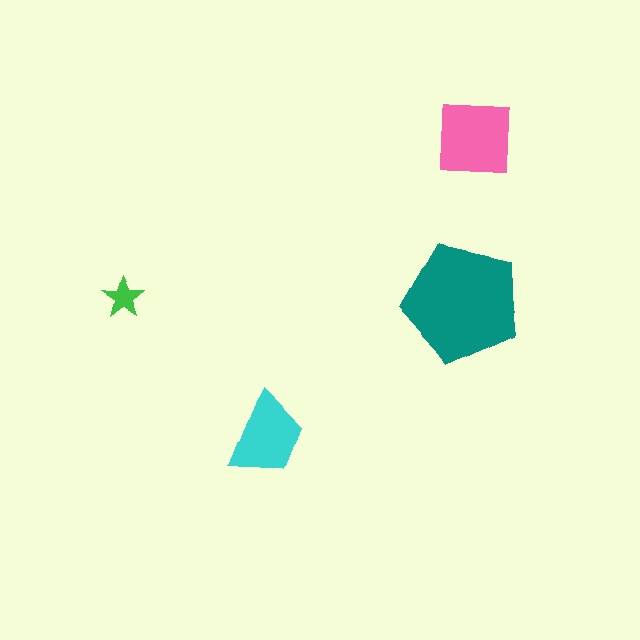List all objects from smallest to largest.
The green star, the cyan trapezoid, the pink square, the teal pentagon.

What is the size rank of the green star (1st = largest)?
4th.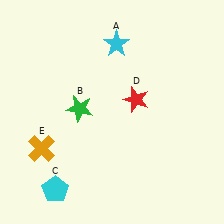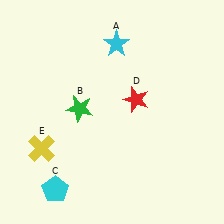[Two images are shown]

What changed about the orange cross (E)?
In Image 1, E is orange. In Image 2, it changed to yellow.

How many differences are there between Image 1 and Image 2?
There is 1 difference between the two images.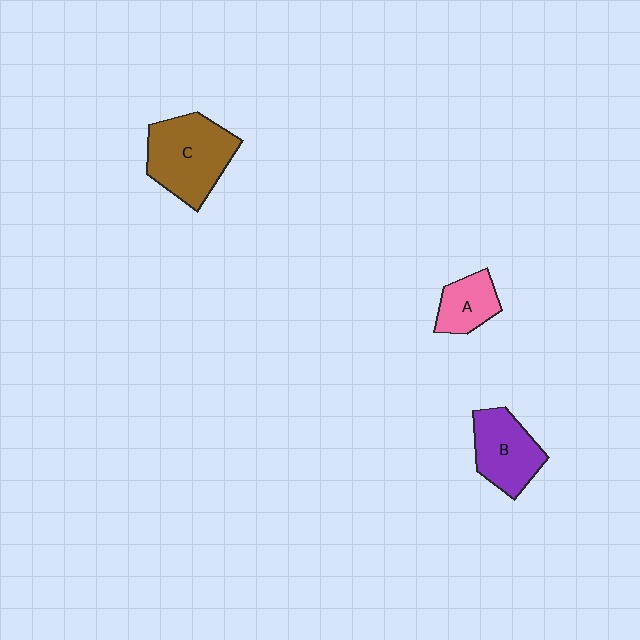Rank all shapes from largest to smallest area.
From largest to smallest: C (brown), B (purple), A (pink).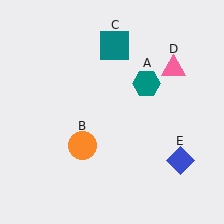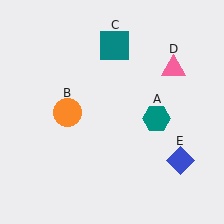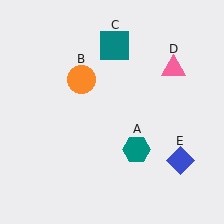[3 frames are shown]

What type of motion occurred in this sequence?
The teal hexagon (object A), orange circle (object B) rotated clockwise around the center of the scene.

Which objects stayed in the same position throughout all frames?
Teal square (object C) and pink triangle (object D) and blue diamond (object E) remained stationary.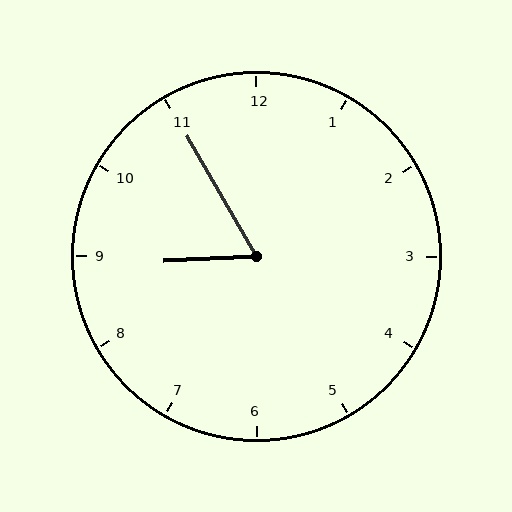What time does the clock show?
8:55.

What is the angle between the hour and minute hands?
Approximately 62 degrees.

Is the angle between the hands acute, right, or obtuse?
It is acute.